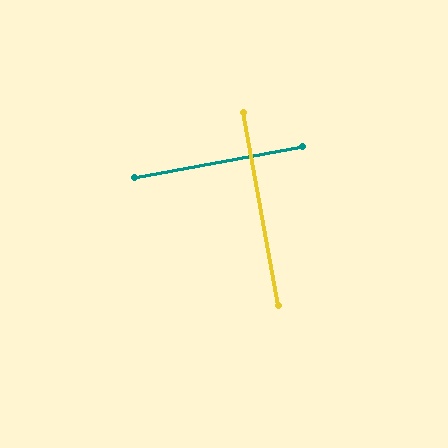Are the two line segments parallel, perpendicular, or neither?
Perpendicular — they meet at approximately 90°.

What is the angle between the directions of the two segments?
Approximately 90 degrees.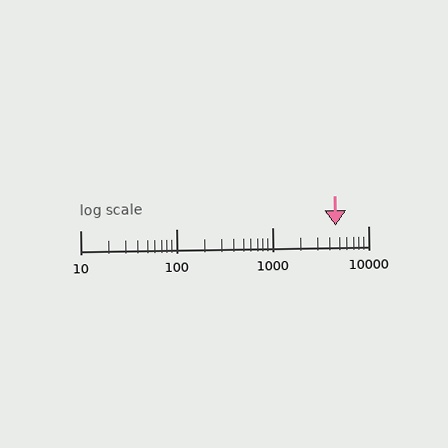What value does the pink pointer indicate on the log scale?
The pointer indicates approximately 4600.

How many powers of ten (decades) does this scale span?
The scale spans 3 decades, from 10 to 10000.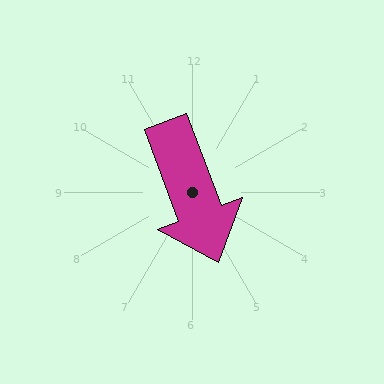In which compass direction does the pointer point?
South.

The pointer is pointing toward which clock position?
Roughly 5 o'clock.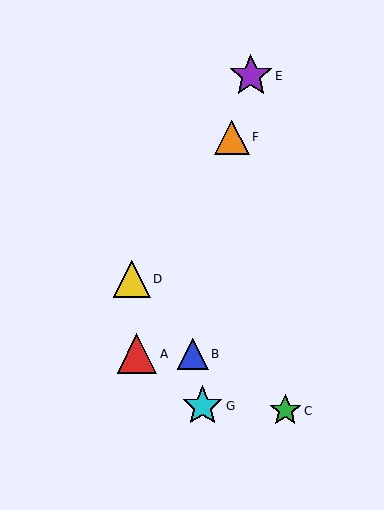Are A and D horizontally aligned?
No, A is at y≈354 and D is at y≈279.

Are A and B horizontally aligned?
Yes, both are at y≈354.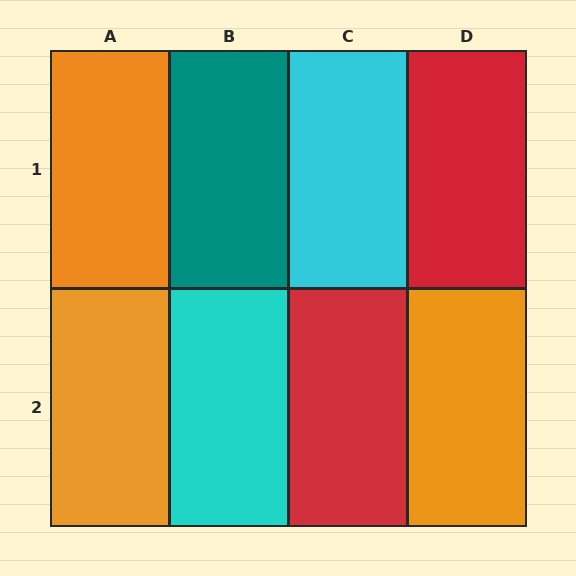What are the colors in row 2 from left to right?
Orange, cyan, red, orange.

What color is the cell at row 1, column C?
Cyan.